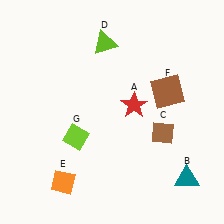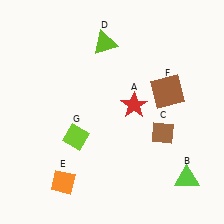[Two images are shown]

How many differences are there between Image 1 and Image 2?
There is 1 difference between the two images.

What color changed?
The triangle (B) changed from teal in Image 1 to lime in Image 2.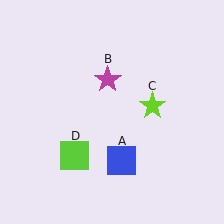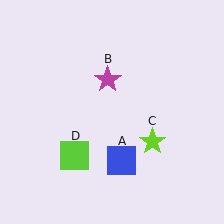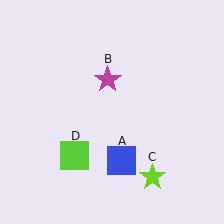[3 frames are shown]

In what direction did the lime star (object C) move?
The lime star (object C) moved down.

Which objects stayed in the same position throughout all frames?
Blue square (object A) and magenta star (object B) and lime square (object D) remained stationary.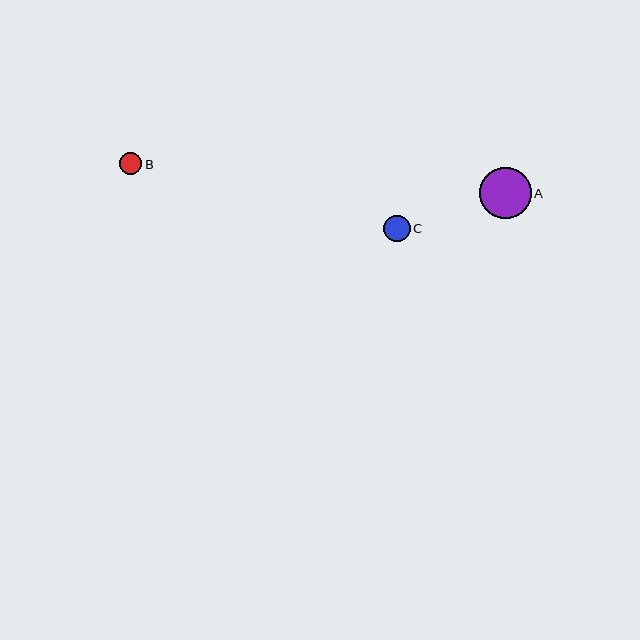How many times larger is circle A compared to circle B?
Circle A is approximately 2.3 times the size of circle B.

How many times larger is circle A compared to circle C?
Circle A is approximately 2.0 times the size of circle C.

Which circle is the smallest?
Circle B is the smallest with a size of approximately 22 pixels.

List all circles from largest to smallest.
From largest to smallest: A, C, B.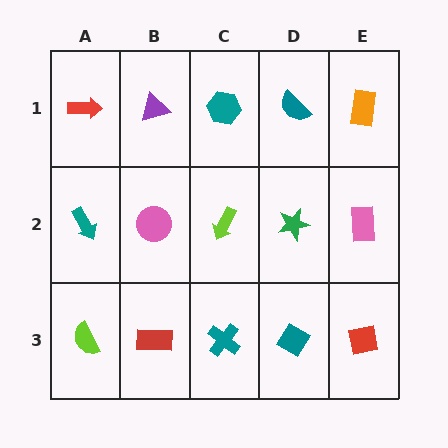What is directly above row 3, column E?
A pink rectangle.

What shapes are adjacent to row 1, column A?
A teal arrow (row 2, column A), a purple triangle (row 1, column B).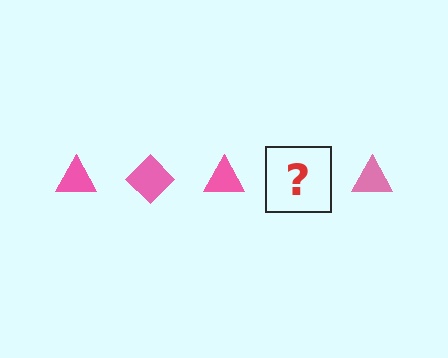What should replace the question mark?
The question mark should be replaced with a pink diamond.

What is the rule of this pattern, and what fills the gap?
The rule is that the pattern cycles through triangle, diamond shapes in pink. The gap should be filled with a pink diamond.